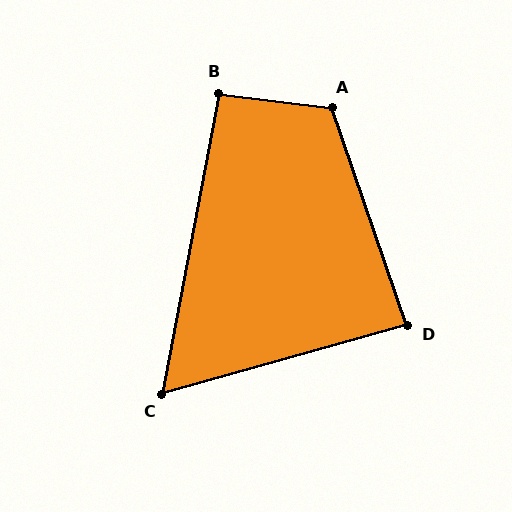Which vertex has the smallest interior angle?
C, at approximately 64 degrees.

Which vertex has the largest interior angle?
A, at approximately 116 degrees.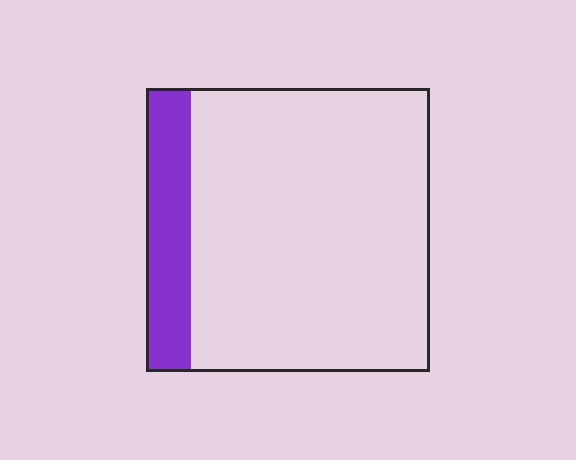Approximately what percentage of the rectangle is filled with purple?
Approximately 15%.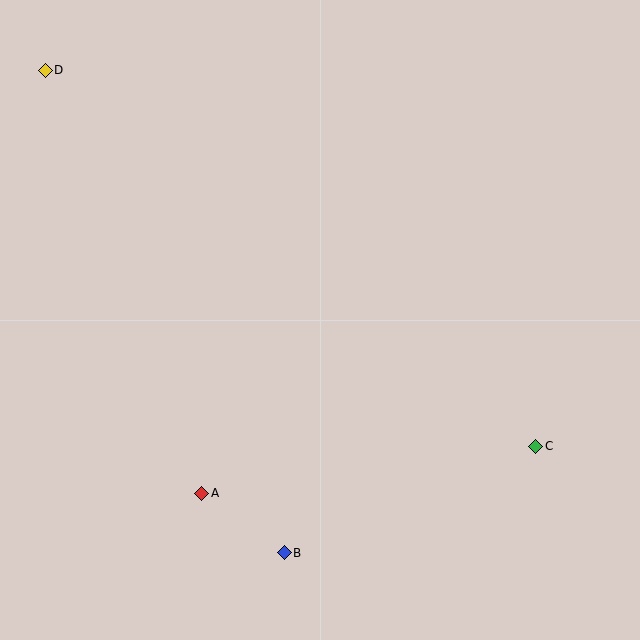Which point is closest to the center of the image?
Point A at (202, 493) is closest to the center.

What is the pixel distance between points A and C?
The distance between A and C is 337 pixels.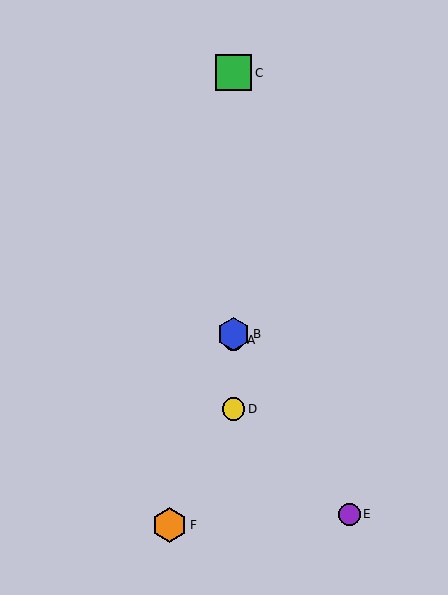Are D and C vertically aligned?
Yes, both are at x≈233.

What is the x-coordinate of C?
Object C is at x≈233.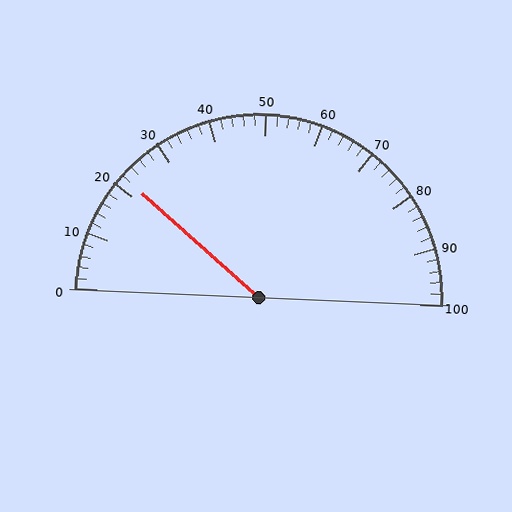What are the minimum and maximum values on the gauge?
The gauge ranges from 0 to 100.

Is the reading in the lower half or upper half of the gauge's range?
The reading is in the lower half of the range (0 to 100).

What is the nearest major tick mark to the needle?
The nearest major tick mark is 20.